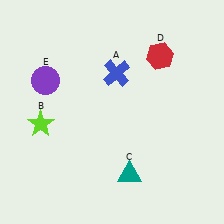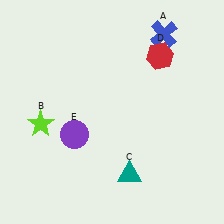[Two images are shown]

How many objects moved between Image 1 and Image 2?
2 objects moved between the two images.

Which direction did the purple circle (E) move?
The purple circle (E) moved down.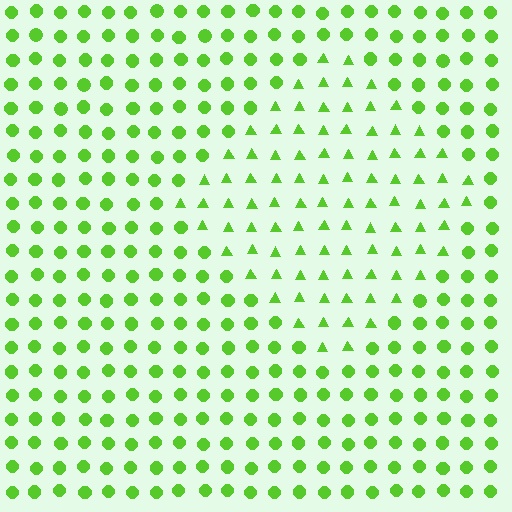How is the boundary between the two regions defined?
The boundary is defined by a change in element shape: triangles inside vs. circles outside. All elements share the same color and spacing.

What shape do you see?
I see a diamond.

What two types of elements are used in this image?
The image uses triangles inside the diamond region and circles outside it.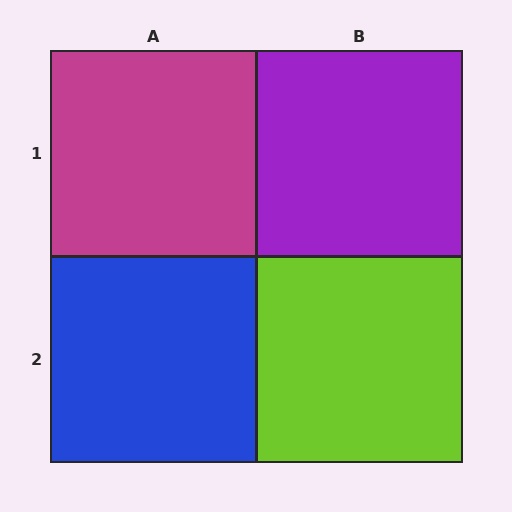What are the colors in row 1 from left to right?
Magenta, purple.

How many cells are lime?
1 cell is lime.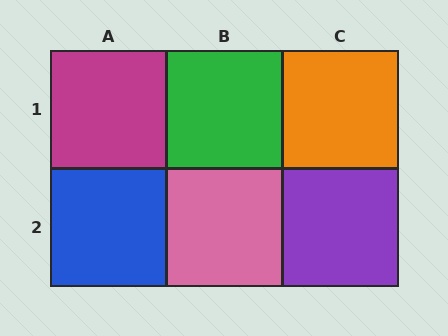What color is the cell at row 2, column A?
Blue.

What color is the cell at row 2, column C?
Purple.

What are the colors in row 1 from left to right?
Magenta, green, orange.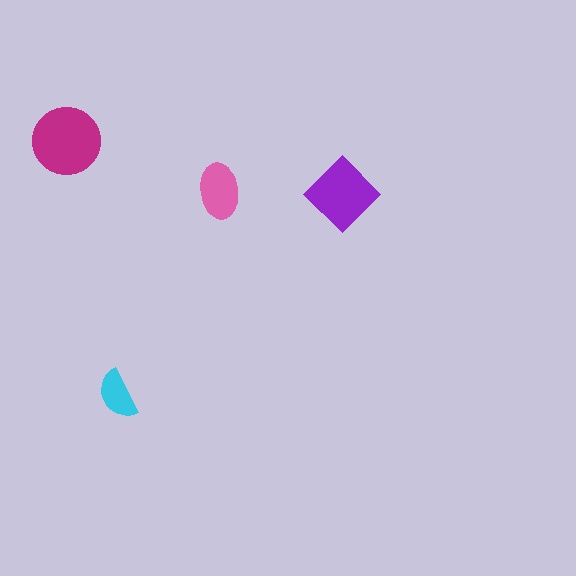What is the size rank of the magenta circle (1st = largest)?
1st.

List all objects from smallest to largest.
The cyan semicircle, the pink ellipse, the purple diamond, the magenta circle.